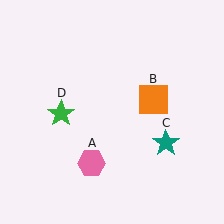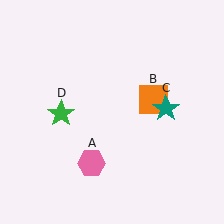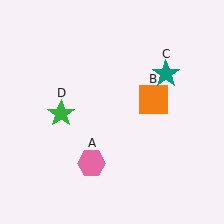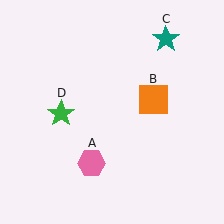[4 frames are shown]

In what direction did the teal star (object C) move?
The teal star (object C) moved up.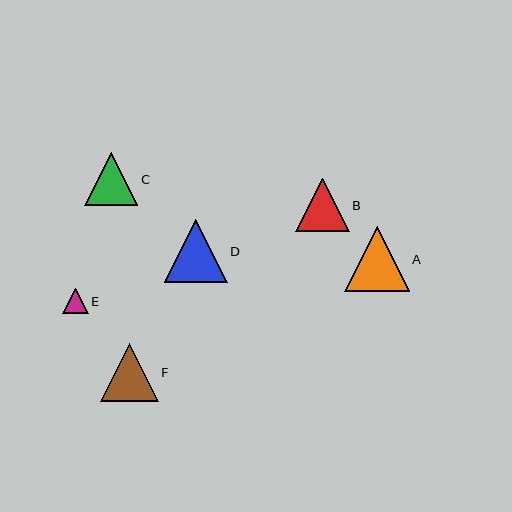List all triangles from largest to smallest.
From largest to smallest: A, D, F, B, C, E.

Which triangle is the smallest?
Triangle E is the smallest with a size of approximately 25 pixels.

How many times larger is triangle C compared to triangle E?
Triangle C is approximately 2.1 times the size of triangle E.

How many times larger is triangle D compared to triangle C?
Triangle D is approximately 1.2 times the size of triangle C.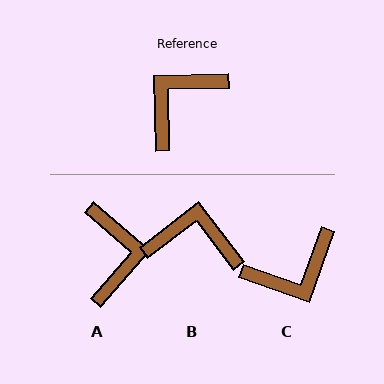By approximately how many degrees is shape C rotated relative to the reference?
Approximately 159 degrees counter-clockwise.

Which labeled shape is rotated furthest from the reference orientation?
C, about 159 degrees away.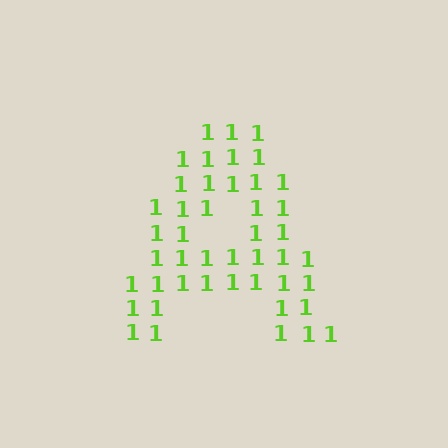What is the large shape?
The large shape is the letter A.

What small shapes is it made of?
It is made of small digit 1's.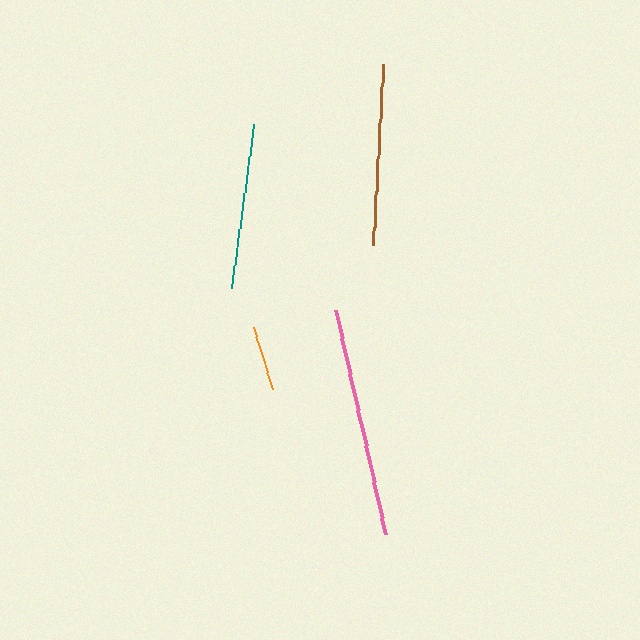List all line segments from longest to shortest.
From longest to shortest: pink, brown, teal, orange.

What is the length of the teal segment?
The teal segment is approximately 166 pixels long.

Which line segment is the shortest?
The orange line is the shortest at approximately 64 pixels.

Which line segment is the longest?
The pink line is the longest at approximately 229 pixels.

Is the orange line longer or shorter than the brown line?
The brown line is longer than the orange line.